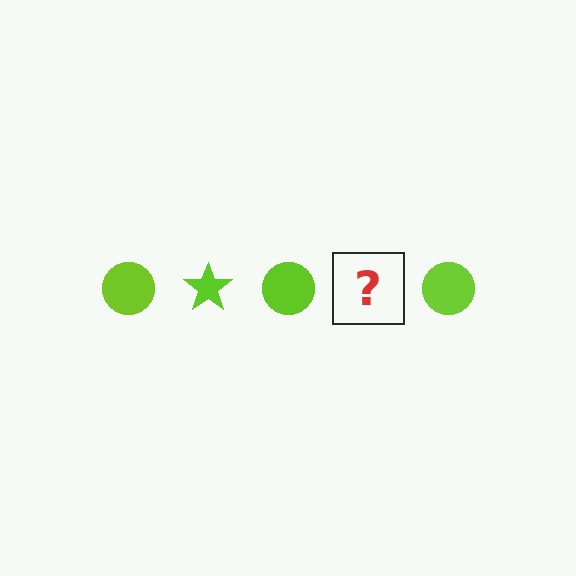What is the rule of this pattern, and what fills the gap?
The rule is that the pattern cycles through circle, star shapes in lime. The gap should be filled with a lime star.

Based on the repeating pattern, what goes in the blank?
The blank should be a lime star.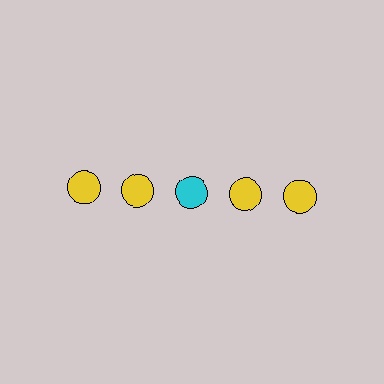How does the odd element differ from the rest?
It has a different color: cyan instead of yellow.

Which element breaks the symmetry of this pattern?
The cyan circle in the top row, center column breaks the symmetry. All other shapes are yellow circles.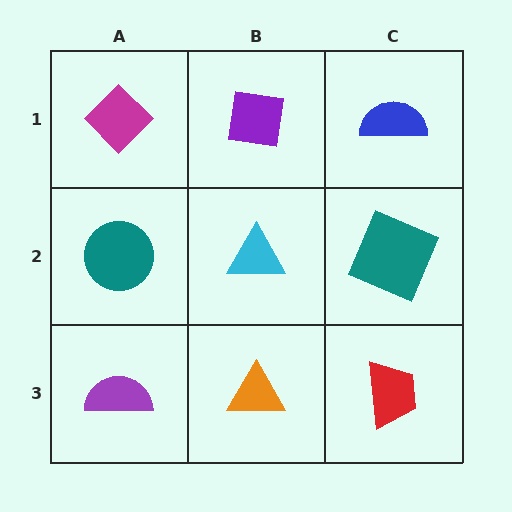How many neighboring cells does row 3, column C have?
2.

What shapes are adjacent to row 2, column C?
A blue semicircle (row 1, column C), a red trapezoid (row 3, column C), a cyan triangle (row 2, column B).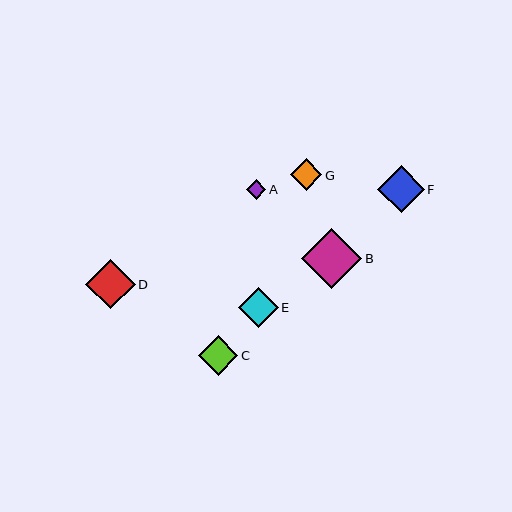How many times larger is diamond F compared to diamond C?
Diamond F is approximately 1.2 times the size of diamond C.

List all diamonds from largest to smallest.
From largest to smallest: B, D, F, E, C, G, A.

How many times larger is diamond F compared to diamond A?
Diamond F is approximately 2.4 times the size of diamond A.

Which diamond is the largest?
Diamond B is the largest with a size of approximately 60 pixels.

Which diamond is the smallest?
Diamond A is the smallest with a size of approximately 19 pixels.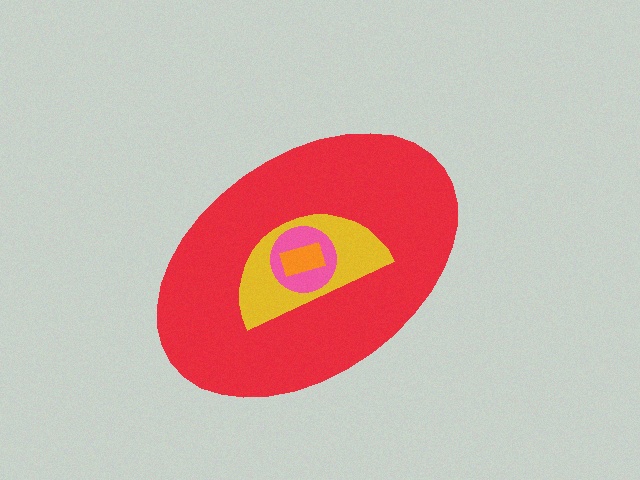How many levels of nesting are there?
4.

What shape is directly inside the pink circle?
The orange rectangle.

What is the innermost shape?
The orange rectangle.